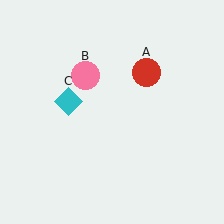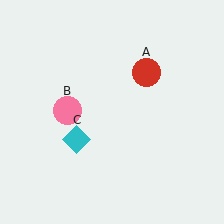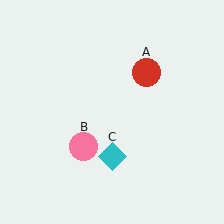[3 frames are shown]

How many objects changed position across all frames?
2 objects changed position: pink circle (object B), cyan diamond (object C).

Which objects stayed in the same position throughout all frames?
Red circle (object A) remained stationary.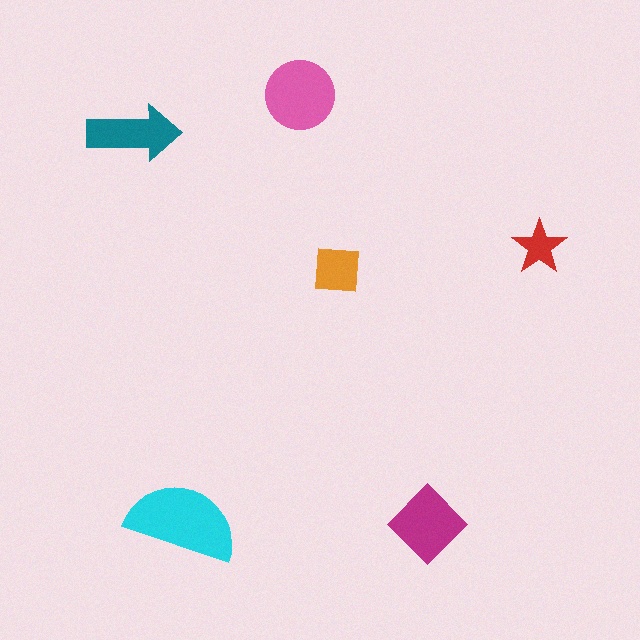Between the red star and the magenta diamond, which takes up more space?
The magenta diamond.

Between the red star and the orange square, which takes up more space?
The orange square.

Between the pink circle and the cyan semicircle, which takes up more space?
The cyan semicircle.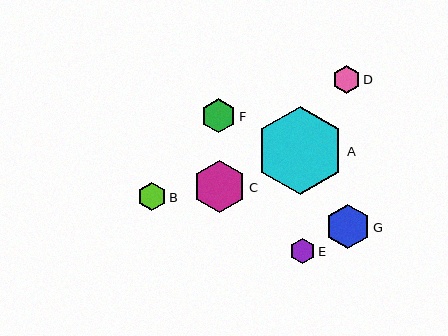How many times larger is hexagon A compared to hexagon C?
Hexagon A is approximately 1.7 times the size of hexagon C.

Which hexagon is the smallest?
Hexagon E is the smallest with a size of approximately 26 pixels.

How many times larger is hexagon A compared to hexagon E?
Hexagon A is approximately 3.5 times the size of hexagon E.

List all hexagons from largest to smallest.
From largest to smallest: A, C, G, F, B, D, E.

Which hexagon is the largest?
Hexagon A is the largest with a size of approximately 88 pixels.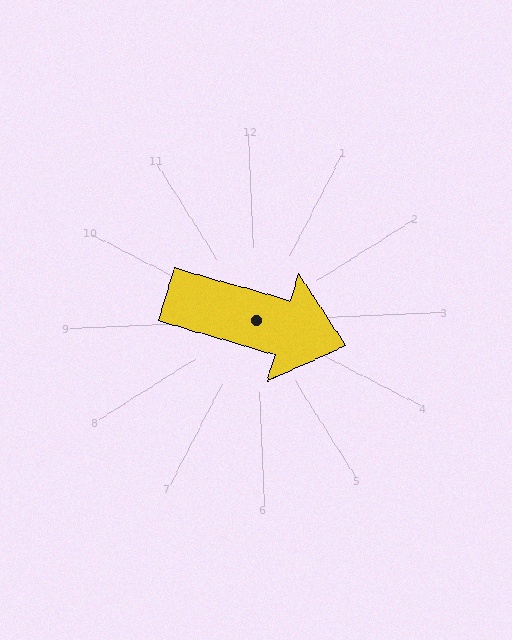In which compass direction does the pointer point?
East.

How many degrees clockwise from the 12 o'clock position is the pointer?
Approximately 108 degrees.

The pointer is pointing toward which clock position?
Roughly 4 o'clock.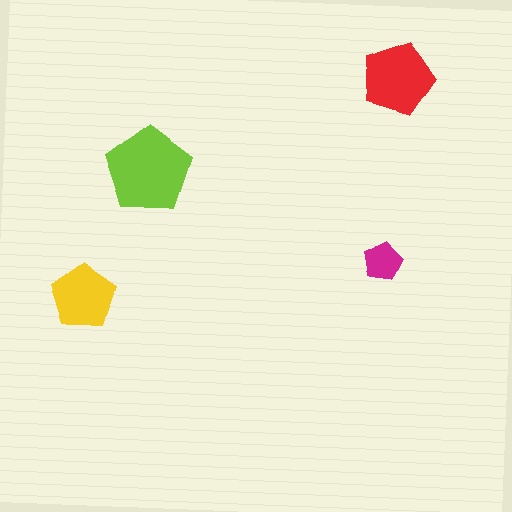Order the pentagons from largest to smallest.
the lime one, the red one, the yellow one, the magenta one.